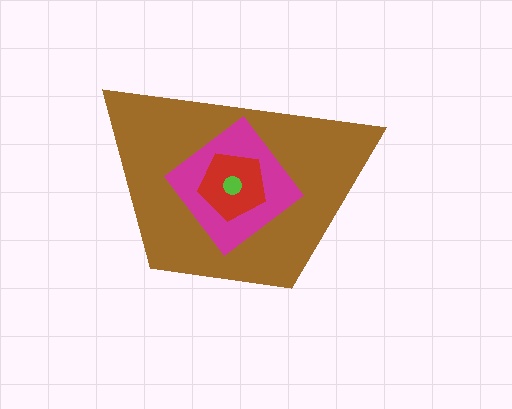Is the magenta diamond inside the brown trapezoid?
Yes.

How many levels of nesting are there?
4.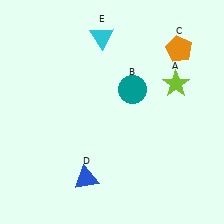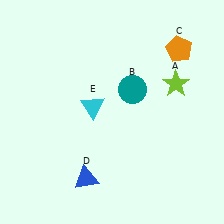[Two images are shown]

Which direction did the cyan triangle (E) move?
The cyan triangle (E) moved down.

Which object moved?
The cyan triangle (E) moved down.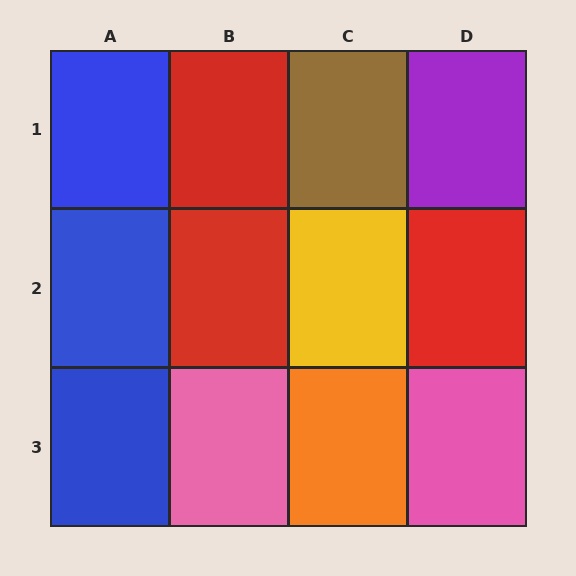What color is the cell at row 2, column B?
Red.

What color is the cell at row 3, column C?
Orange.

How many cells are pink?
2 cells are pink.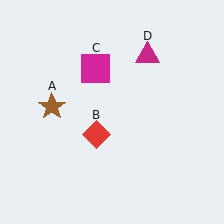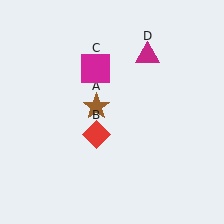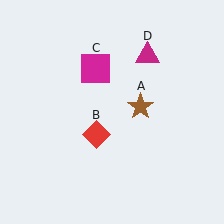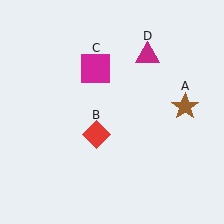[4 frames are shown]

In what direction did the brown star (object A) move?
The brown star (object A) moved right.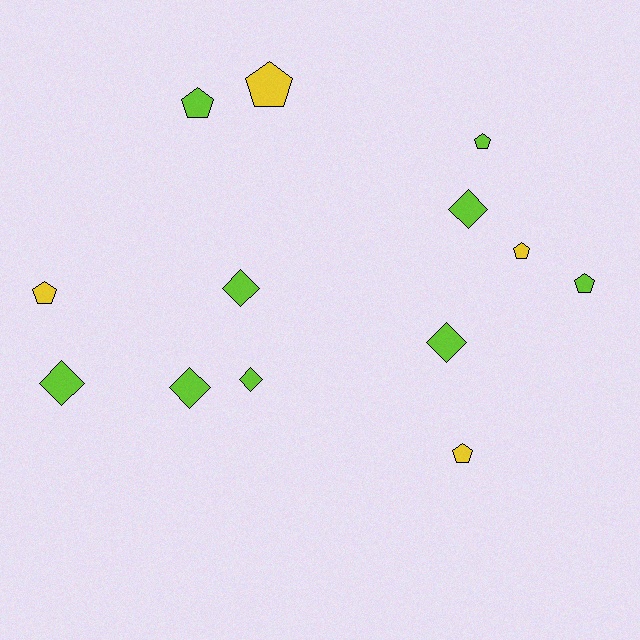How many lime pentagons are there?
There are 3 lime pentagons.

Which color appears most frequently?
Lime, with 9 objects.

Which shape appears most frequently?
Pentagon, with 7 objects.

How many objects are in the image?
There are 13 objects.